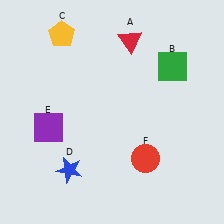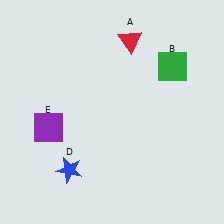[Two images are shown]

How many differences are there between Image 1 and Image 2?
There are 2 differences between the two images.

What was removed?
The yellow pentagon (C), the red circle (F) were removed in Image 2.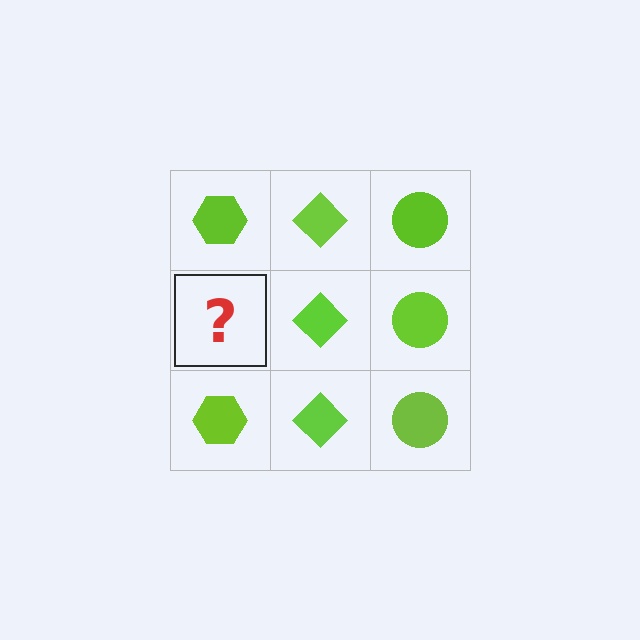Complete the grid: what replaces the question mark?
The question mark should be replaced with a lime hexagon.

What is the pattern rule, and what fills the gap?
The rule is that each column has a consistent shape. The gap should be filled with a lime hexagon.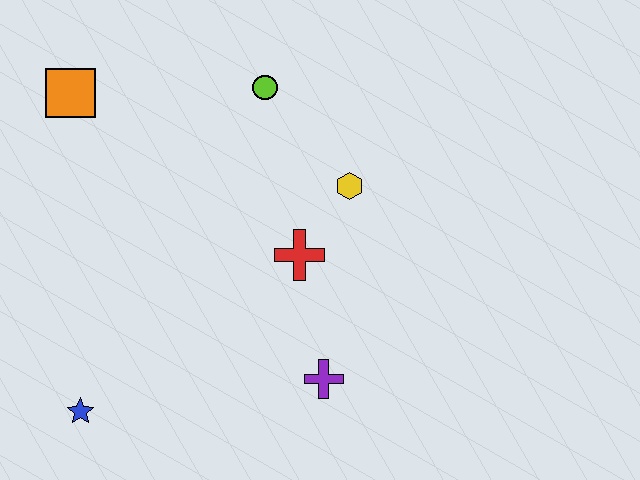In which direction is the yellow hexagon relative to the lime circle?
The yellow hexagon is below the lime circle.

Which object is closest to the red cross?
The yellow hexagon is closest to the red cross.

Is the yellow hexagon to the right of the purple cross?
Yes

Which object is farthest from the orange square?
The purple cross is farthest from the orange square.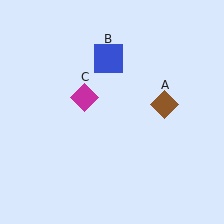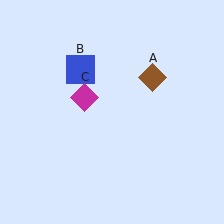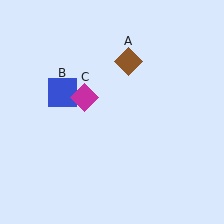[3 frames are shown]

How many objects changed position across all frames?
2 objects changed position: brown diamond (object A), blue square (object B).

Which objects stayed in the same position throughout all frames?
Magenta diamond (object C) remained stationary.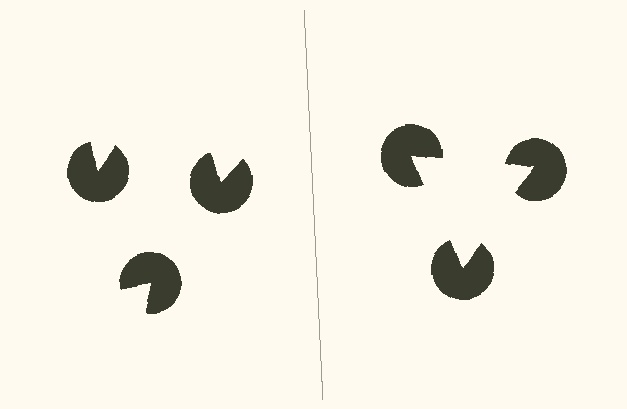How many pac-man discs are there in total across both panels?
6 — 3 on each side.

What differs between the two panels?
The pac-man discs are positioned identically on both sides; only the wedge orientations differ. On the right they align to a triangle; on the left they are misaligned.